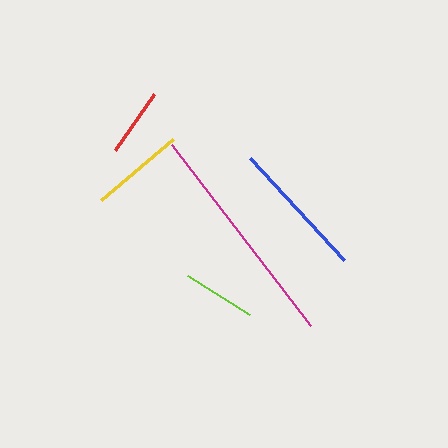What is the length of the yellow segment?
The yellow segment is approximately 94 pixels long.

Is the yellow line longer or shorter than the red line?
The yellow line is longer than the red line.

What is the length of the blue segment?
The blue segment is approximately 139 pixels long.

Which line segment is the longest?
The magenta line is the longest at approximately 229 pixels.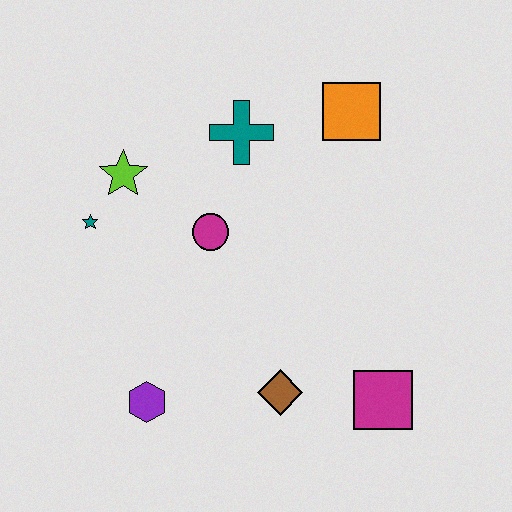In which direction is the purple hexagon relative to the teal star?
The purple hexagon is below the teal star.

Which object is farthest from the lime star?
The magenta square is farthest from the lime star.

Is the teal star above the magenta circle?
Yes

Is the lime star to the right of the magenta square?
No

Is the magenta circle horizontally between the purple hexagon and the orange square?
Yes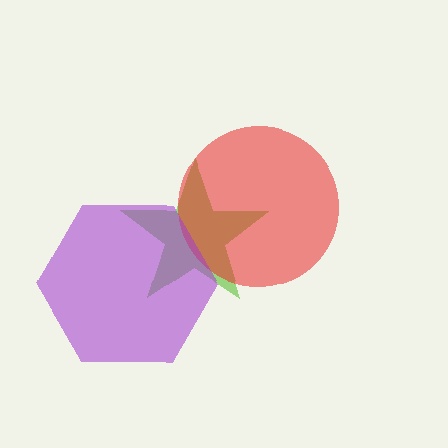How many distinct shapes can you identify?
There are 3 distinct shapes: a lime star, a red circle, a purple hexagon.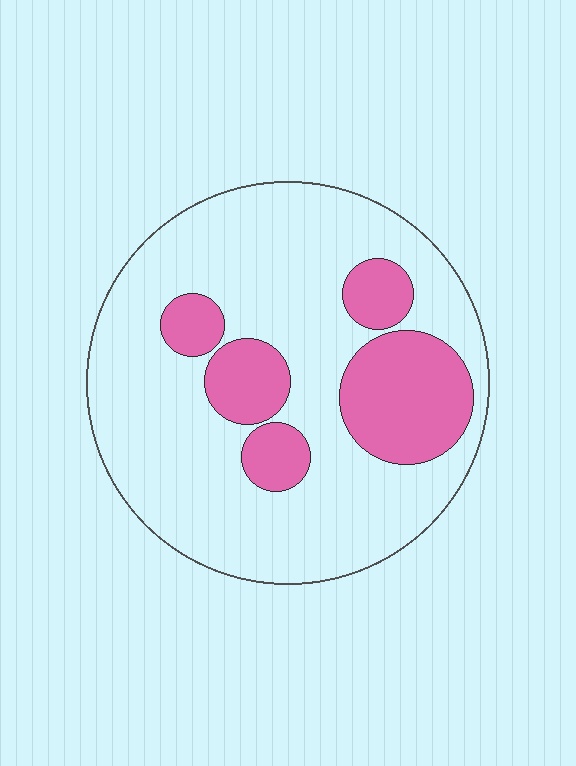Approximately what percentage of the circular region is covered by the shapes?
Approximately 25%.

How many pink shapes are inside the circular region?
5.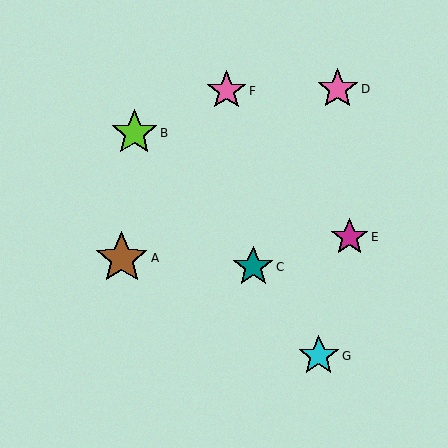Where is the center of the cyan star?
The center of the cyan star is at (319, 356).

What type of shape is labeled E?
Shape E is a magenta star.